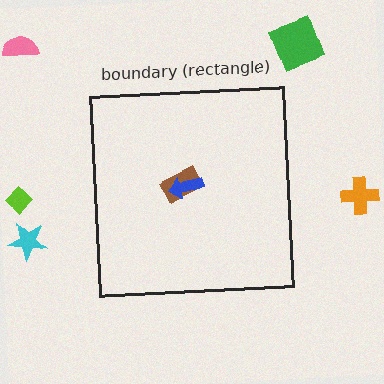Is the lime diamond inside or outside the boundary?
Outside.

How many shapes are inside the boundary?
2 inside, 5 outside.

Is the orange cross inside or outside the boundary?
Outside.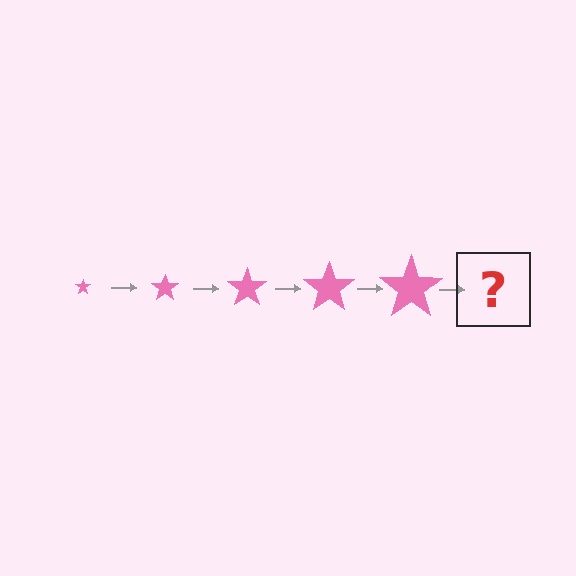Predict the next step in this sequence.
The next step is a pink star, larger than the previous one.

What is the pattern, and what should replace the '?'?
The pattern is that the star gets progressively larger each step. The '?' should be a pink star, larger than the previous one.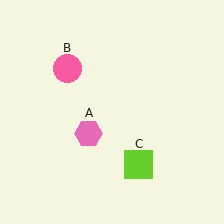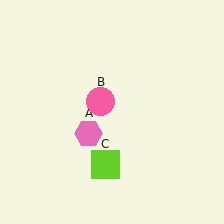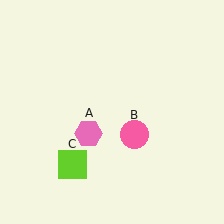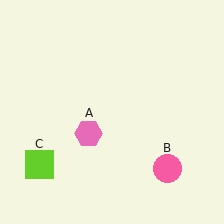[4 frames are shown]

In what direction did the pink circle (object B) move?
The pink circle (object B) moved down and to the right.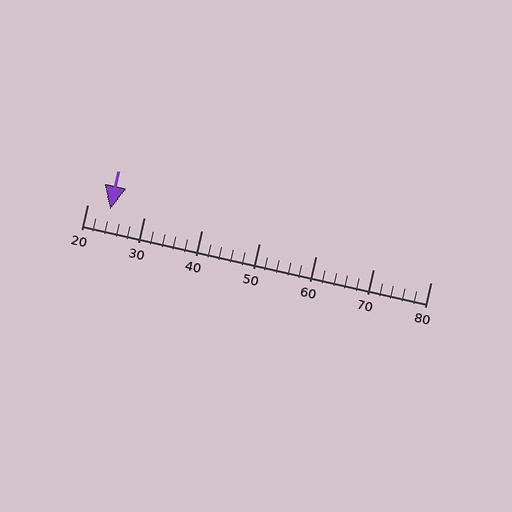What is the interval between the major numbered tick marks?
The major tick marks are spaced 10 units apart.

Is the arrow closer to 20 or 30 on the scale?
The arrow is closer to 20.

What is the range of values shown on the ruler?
The ruler shows values from 20 to 80.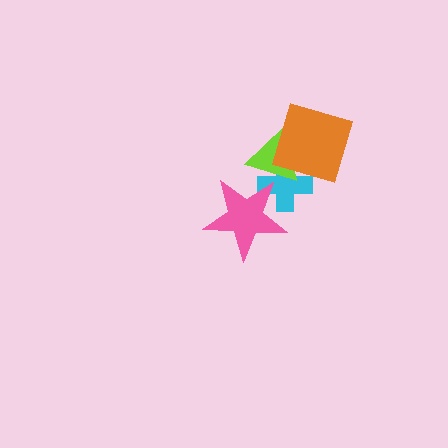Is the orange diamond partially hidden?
No, no other shape covers it.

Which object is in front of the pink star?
The lime triangle is in front of the pink star.